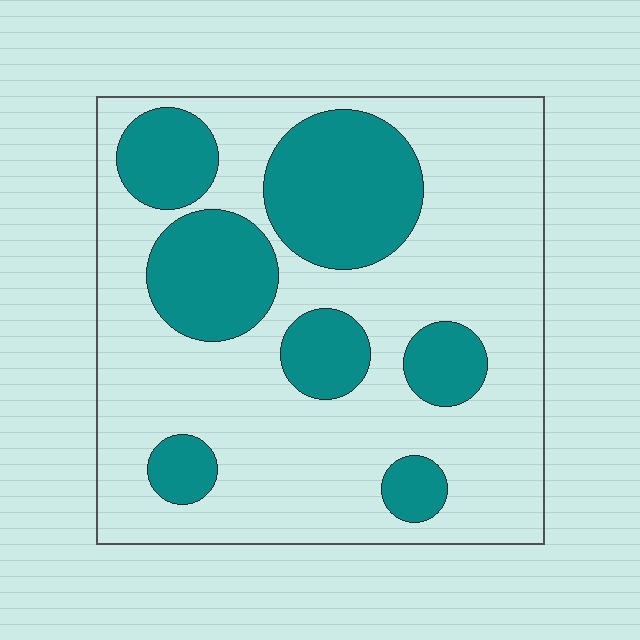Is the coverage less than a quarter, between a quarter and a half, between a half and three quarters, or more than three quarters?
Between a quarter and a half.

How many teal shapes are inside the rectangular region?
7.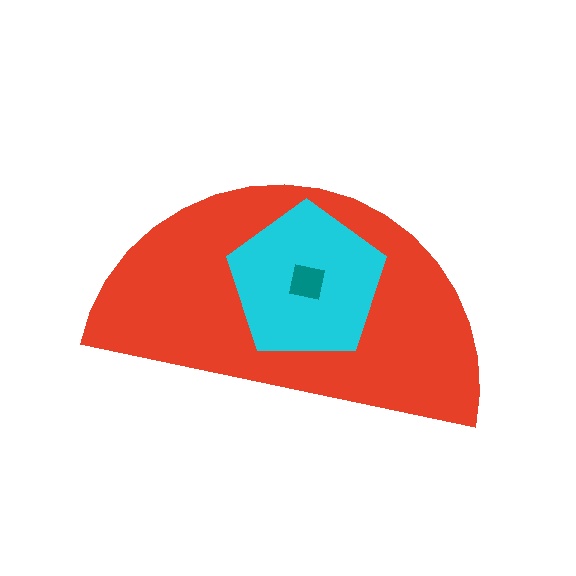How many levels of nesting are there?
3.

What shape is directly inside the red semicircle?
The cyan pentagon.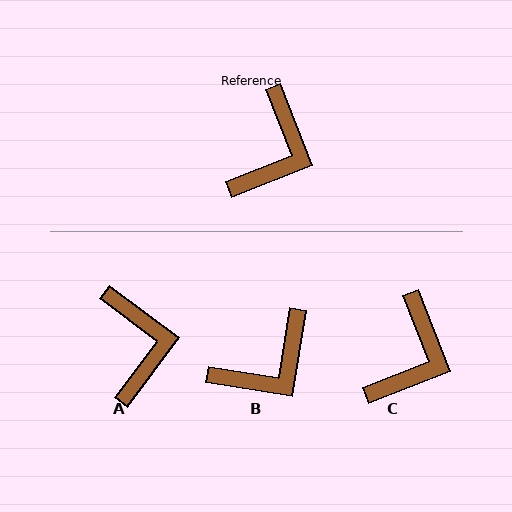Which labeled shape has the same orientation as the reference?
C.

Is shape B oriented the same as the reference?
No, it is off by about 31 degrees.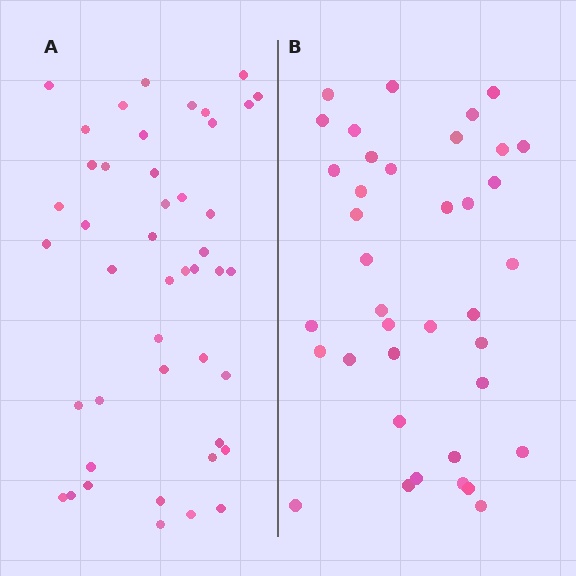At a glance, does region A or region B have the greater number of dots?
Region A (the left region) has more dots.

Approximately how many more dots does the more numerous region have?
Region A has roughly 8 or so more dots than region B.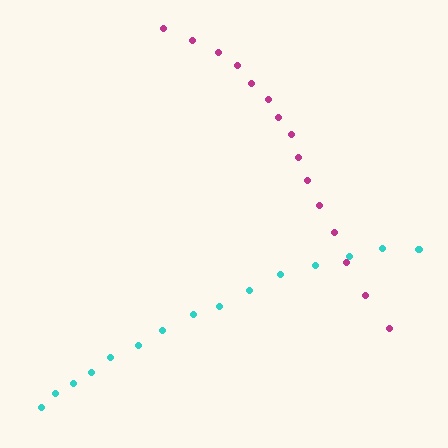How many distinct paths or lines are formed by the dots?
There are 2 distinct paths.